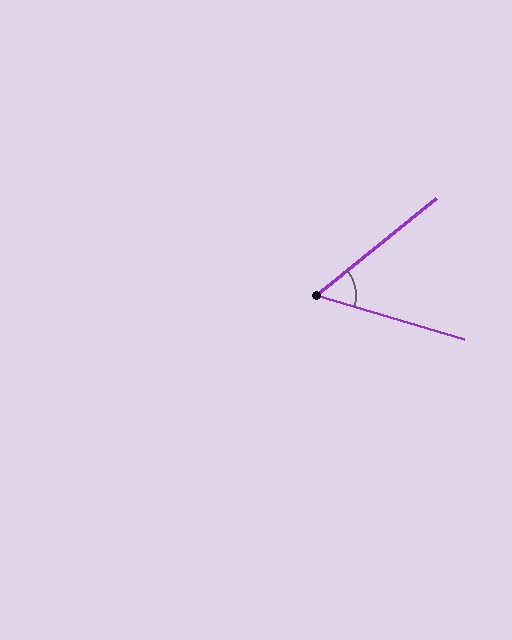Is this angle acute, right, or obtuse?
It is acute.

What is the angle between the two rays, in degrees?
Approximately 55 degrees.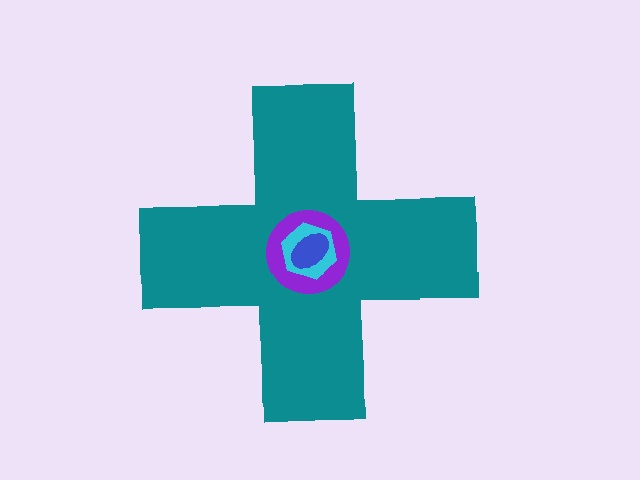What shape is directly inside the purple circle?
The cyan hexagon.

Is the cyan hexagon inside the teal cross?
Yes.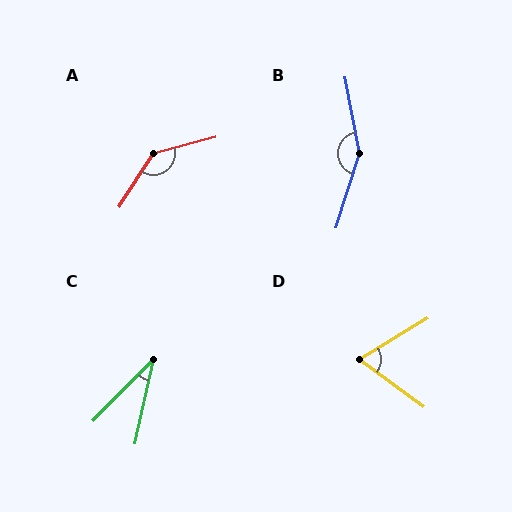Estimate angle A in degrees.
Approximately 138 degrees.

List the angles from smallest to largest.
C (32°), D (68°), A (138°), B (152°).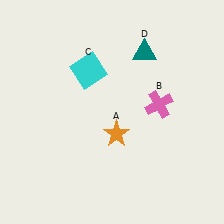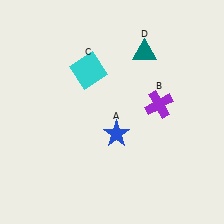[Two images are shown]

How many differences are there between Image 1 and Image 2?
There are 2 differences between the two images.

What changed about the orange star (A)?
In Image 1, A is orange. In Image 2, it changed to blue.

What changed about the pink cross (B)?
In Image 1, B is pink. In Image 2, it changed to purple.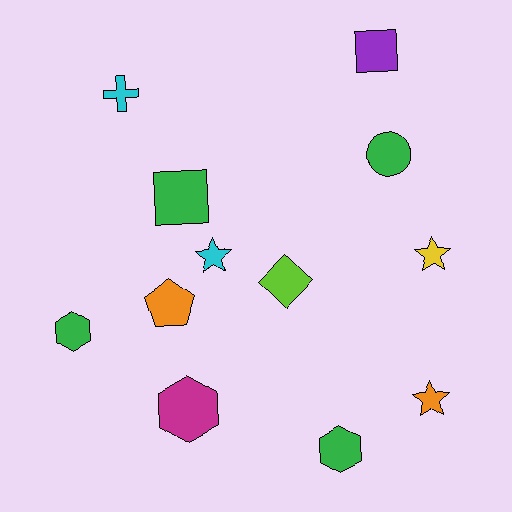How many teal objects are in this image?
There are no teal objects.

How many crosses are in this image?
There is 1 cross.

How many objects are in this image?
There are 12 objects.